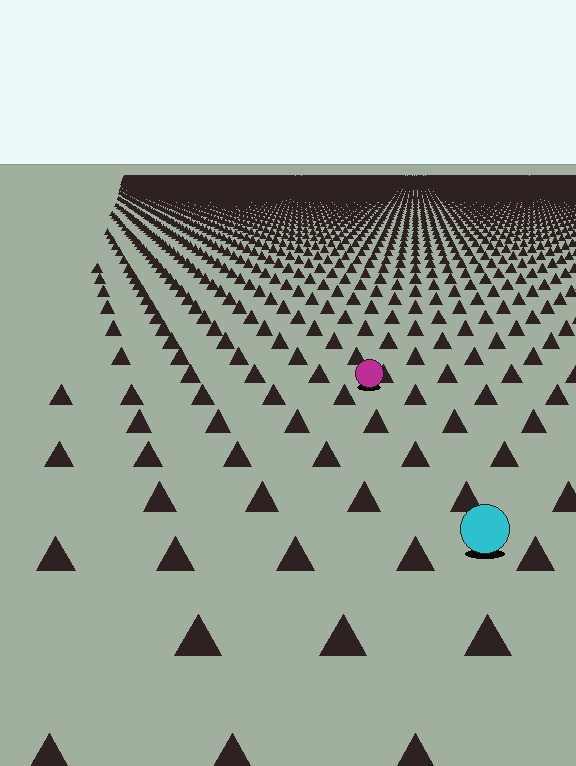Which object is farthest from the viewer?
The magenta circle is farthest from the viewer. It appears smaller and the ground texture around it is denser.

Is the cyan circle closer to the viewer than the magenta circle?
Yes. The cyan circle is closer — you can tell from the texture gradient: the ground texture is coarser near it.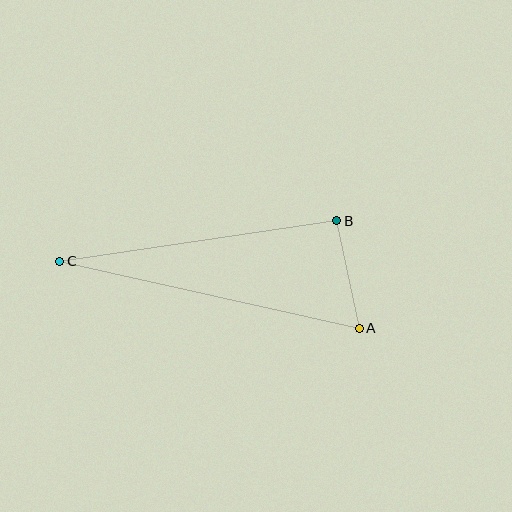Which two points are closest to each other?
Points A and B are closest to each other.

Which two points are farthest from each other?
Points A and C are farthest from each other.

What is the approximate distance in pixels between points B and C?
The distance between B and C is approximately 280 pixels.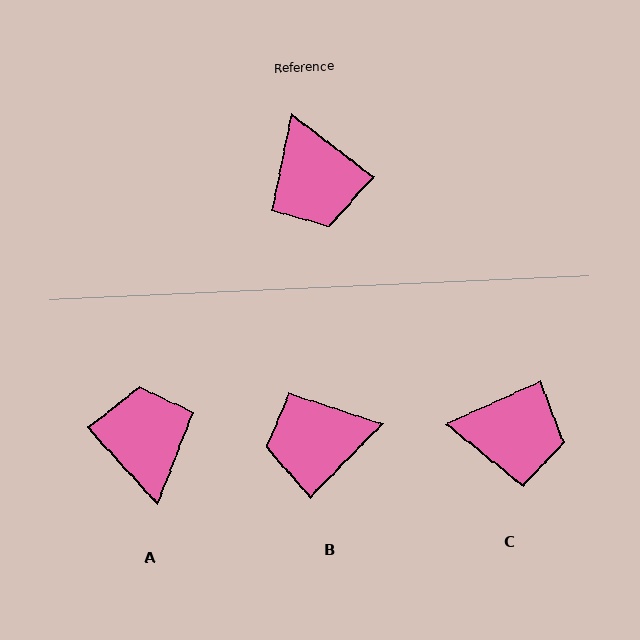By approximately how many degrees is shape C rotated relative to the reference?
Approximately 62 degrees counter-clockwise.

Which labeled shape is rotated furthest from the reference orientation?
A, about 170 degrees away.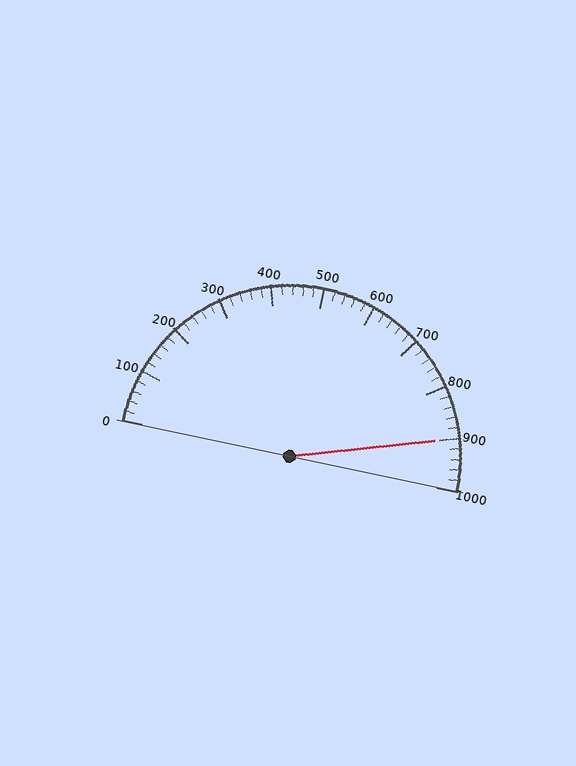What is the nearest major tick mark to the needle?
The nearest major tick mark is 900.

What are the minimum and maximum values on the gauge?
The gauge ranges from 0 to 1000.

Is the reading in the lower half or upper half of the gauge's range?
The reading is in the upper half of the range (0 to 1000).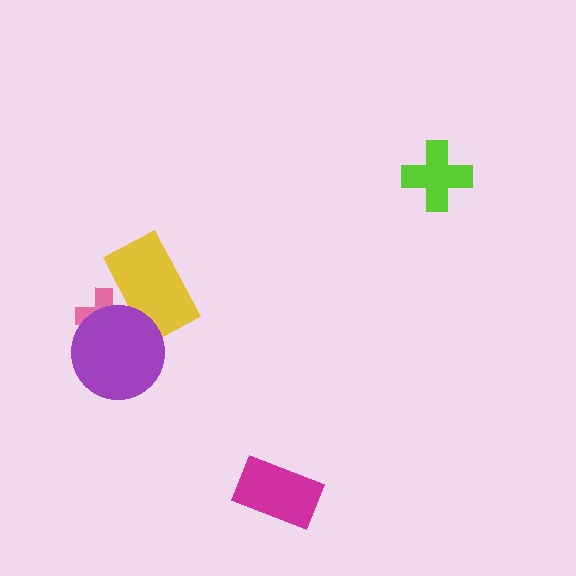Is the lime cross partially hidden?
No, no other shape covers it.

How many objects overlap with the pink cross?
2 objects overlap with the pink cross.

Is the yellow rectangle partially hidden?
Yes, it is partially covered by another shape.